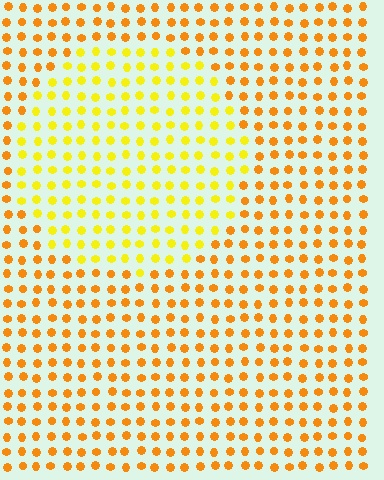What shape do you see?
I see a circle.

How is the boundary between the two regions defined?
The boundary is defined purely by a slight shift in hue (about 27 degrees). Spacing, size, and orientation are identical on both sides.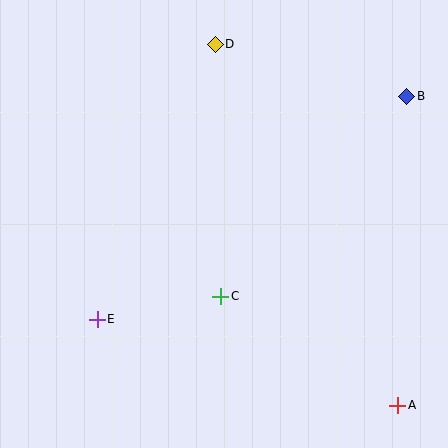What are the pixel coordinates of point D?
Point D is at (215, 44).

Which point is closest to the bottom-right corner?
Point A is closest to the bottom-right corner.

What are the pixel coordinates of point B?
Point B is at (407, 96).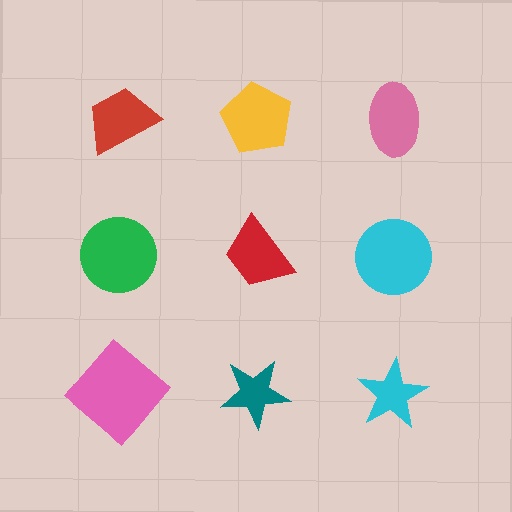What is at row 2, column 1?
A green circle.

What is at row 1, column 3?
A pink ellipse.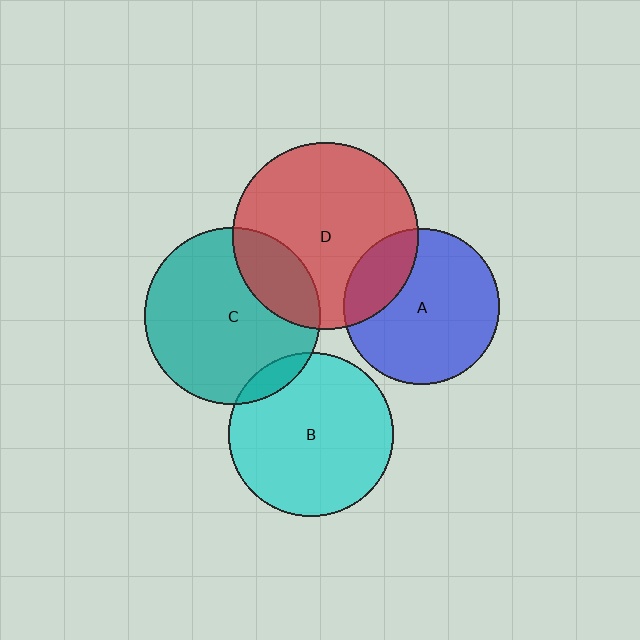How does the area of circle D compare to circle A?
Approximately 1.4 times.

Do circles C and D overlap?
Yes.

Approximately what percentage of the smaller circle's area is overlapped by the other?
Approximately 20%.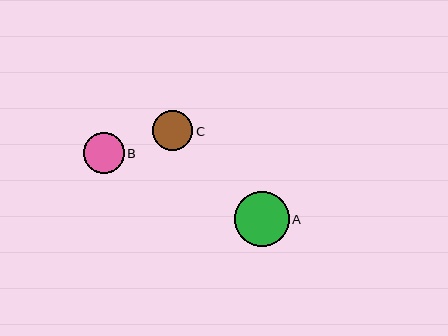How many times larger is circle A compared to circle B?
Circle A is approximately 1.3 times the size of circle B.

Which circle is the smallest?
Circle C is the smallest with a size of approximately 40 pixels.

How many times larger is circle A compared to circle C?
Circle A is approximately 1.4 times the size of circle C.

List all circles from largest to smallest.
From largest to smallest: A, B, C.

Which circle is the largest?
Circle A is the largest with a size of approximately 54 pixels.